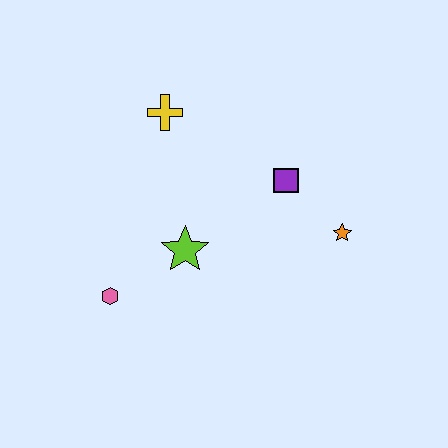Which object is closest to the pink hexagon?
The lime star is closest to the pink hexagon.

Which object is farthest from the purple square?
The pink hexagon is farthest from the purple square.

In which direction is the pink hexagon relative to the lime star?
The pink hexagon is to the left of the lime star.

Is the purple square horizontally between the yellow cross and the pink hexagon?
No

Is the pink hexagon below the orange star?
Yes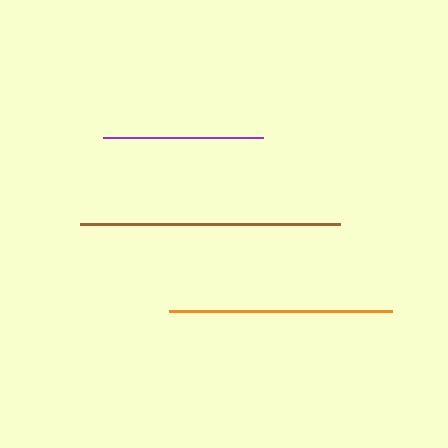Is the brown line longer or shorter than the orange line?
The brown line is longer than the orange line.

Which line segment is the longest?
The brown line is the longest at approximately 260 pixels.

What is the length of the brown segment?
The brown segment is approximately 260 pixels long.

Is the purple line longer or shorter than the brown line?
The brown line is longer than the purple line.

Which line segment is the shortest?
The purple line is the shortest at approximately 160 pixels.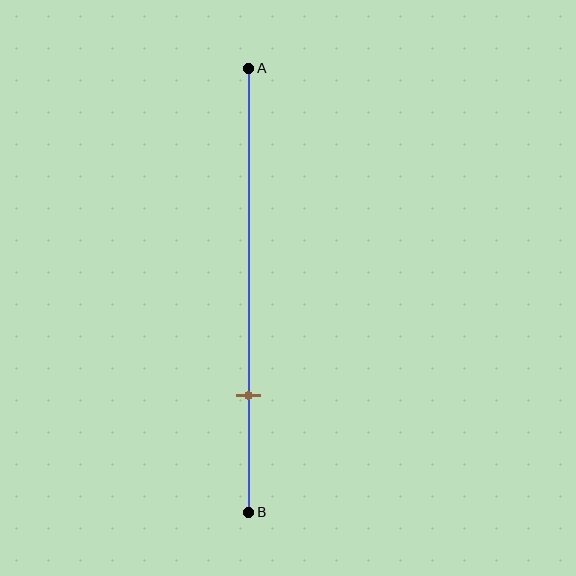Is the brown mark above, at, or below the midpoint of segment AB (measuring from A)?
The brown mark is below the midpoint of segment AB.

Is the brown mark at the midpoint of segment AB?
No, the mark is at about 75% from A, not at the 50% midpoint.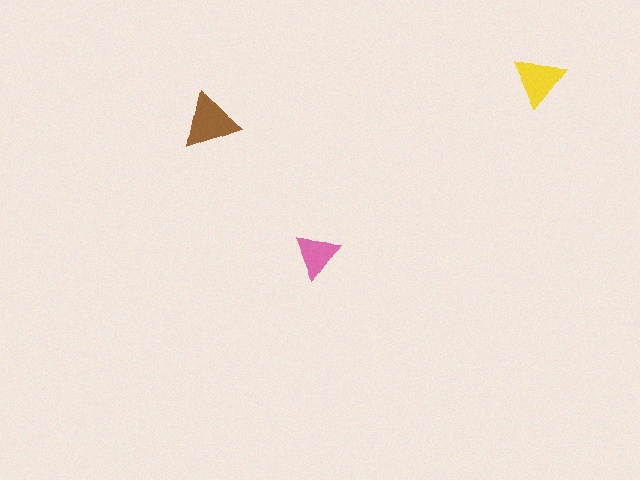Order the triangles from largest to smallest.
the brown one, the yellow one, the pink one.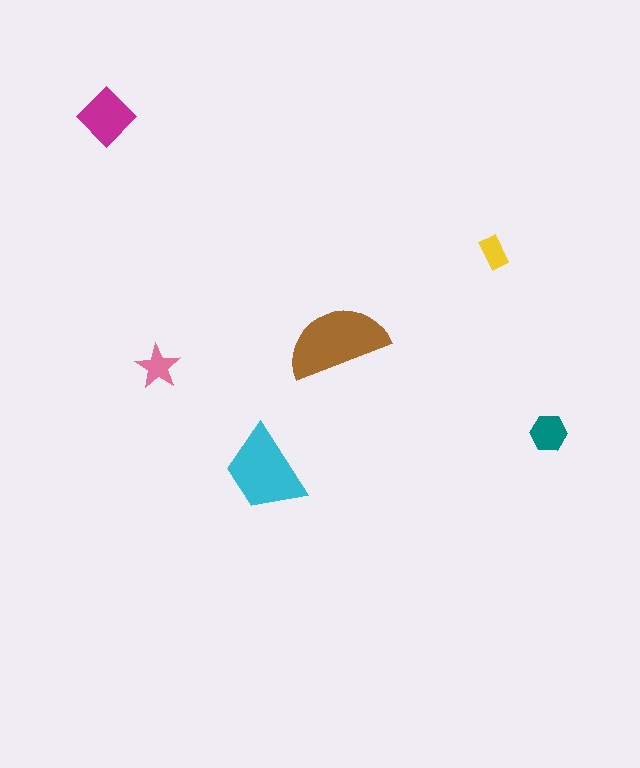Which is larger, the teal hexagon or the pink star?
The teal hexagon.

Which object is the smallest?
The yellow rectangle.